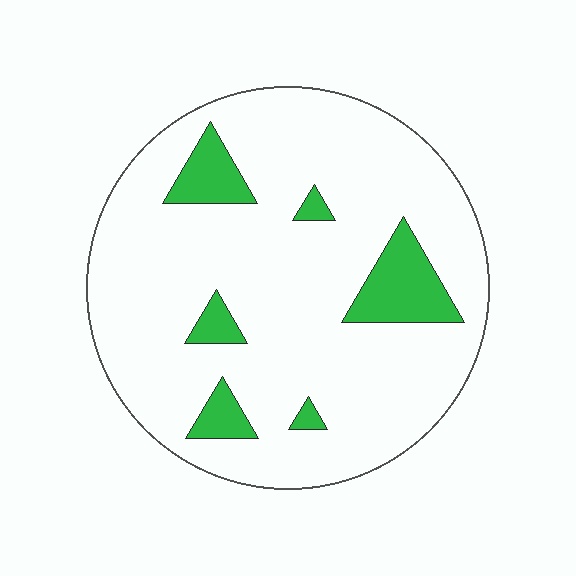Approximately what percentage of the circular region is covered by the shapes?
Approximately 15%.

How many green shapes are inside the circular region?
6.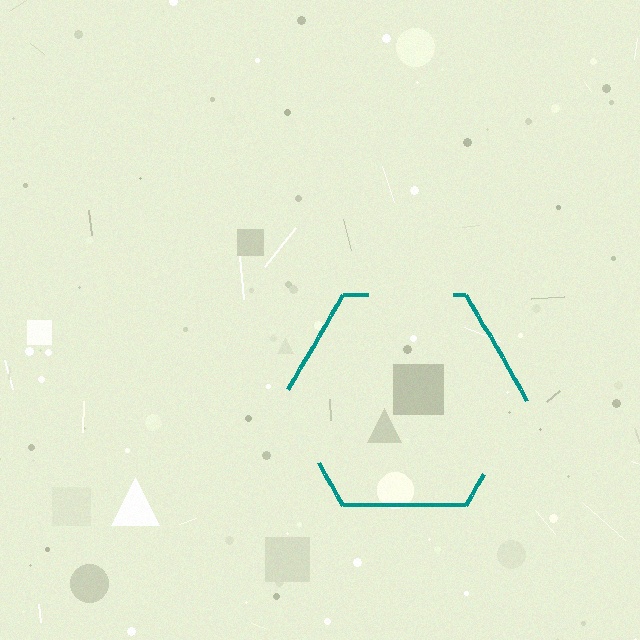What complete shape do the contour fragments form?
The contour fragments form a hexagon.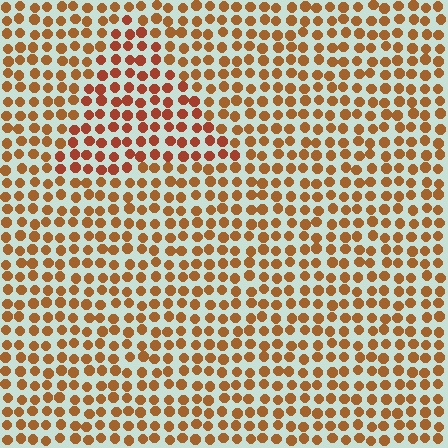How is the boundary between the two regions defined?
The boundary is defined purely by a slight shift in hue (about 18 degrees). Spacing, size, and orientation are identical on both sides.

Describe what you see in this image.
The image is filled with small brown elements in a uniform arrangement. A triangle-shaped region is visible where the elements are tinted to a slightly different hue, forming a subtle color boundary.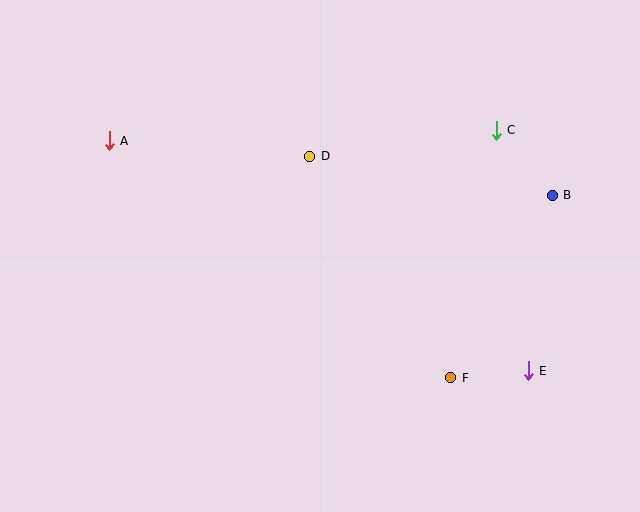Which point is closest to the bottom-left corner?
Point A is closest to the bottom-left corner.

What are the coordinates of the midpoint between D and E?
The midpoint between D and E is at (419, 264).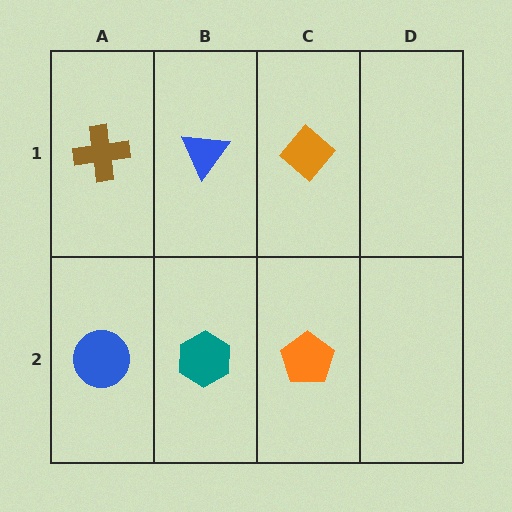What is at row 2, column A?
A blue circle.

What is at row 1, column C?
An orange diamond.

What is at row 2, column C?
An orange pentagon.